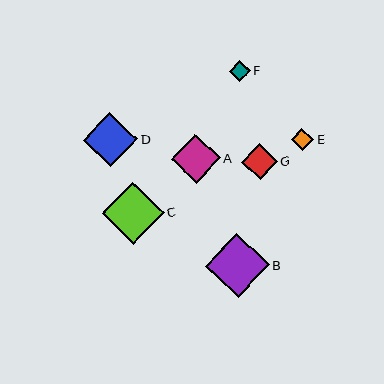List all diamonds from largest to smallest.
From largest to smallest: B, C, D, A, G, E, F.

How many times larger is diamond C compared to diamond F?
Diamond C is approximately 3.0 times the size of diamond F.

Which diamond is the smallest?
Diamond F is the smallest with a size of approximately 21 pixels.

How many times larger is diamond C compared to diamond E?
Diamond C is approximately 2.8 times the size of diamond E.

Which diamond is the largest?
Diamond B is the largest with a size of approximately 64 pixels.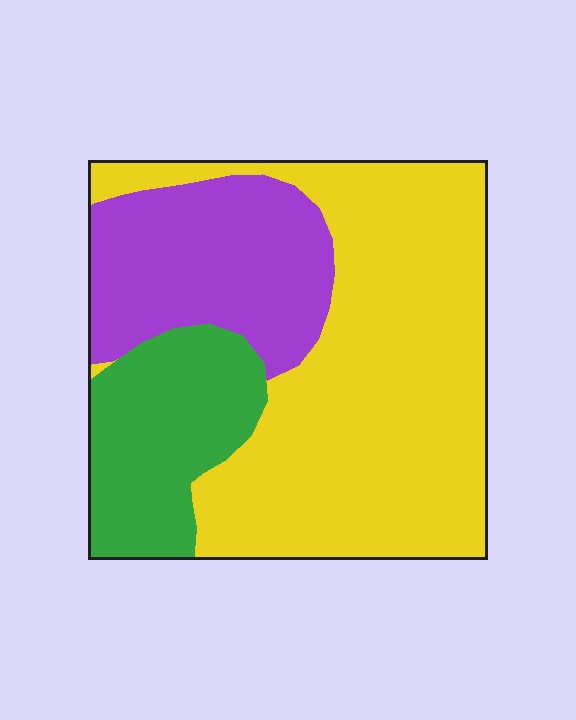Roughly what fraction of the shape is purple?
Purple takes up about one quarter (1/4) of the shape.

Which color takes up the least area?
Green, at roughly 20%.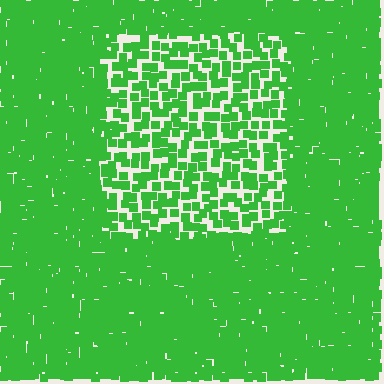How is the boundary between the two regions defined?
The boundary is defined by a change in element density (approximately 2.3x ratio). All elements are the same color, size, and shape.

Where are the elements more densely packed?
The elements are more densely packed outside the rectangle boundary.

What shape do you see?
I see a rectangle.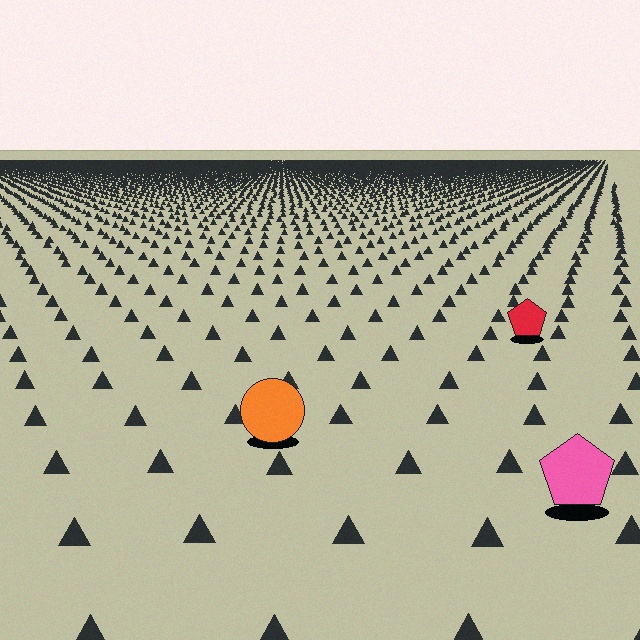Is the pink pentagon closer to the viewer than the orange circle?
Yes. The pink pentagon is closer — you can tell from the texture gradient: the ground texture is coarser near it.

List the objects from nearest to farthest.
From nearest to farthest: the pink pentagon, the orange circle, the red pentagon.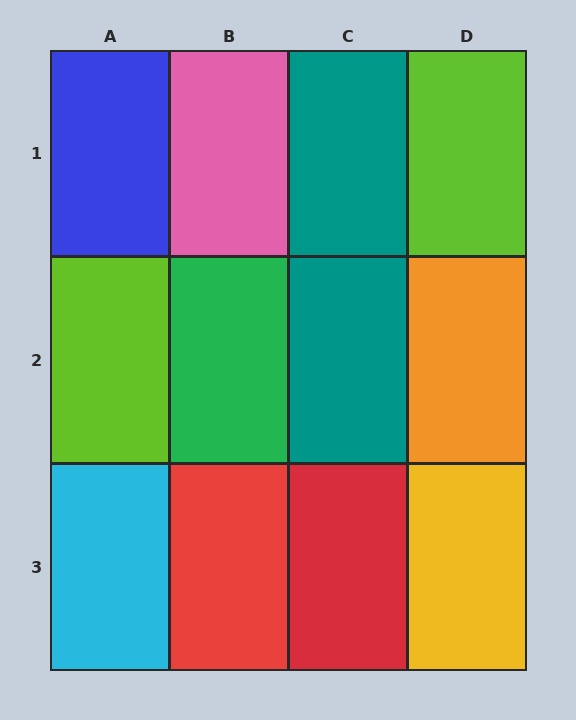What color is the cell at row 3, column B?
Red.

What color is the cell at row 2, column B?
Green.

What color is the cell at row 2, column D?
Orange.